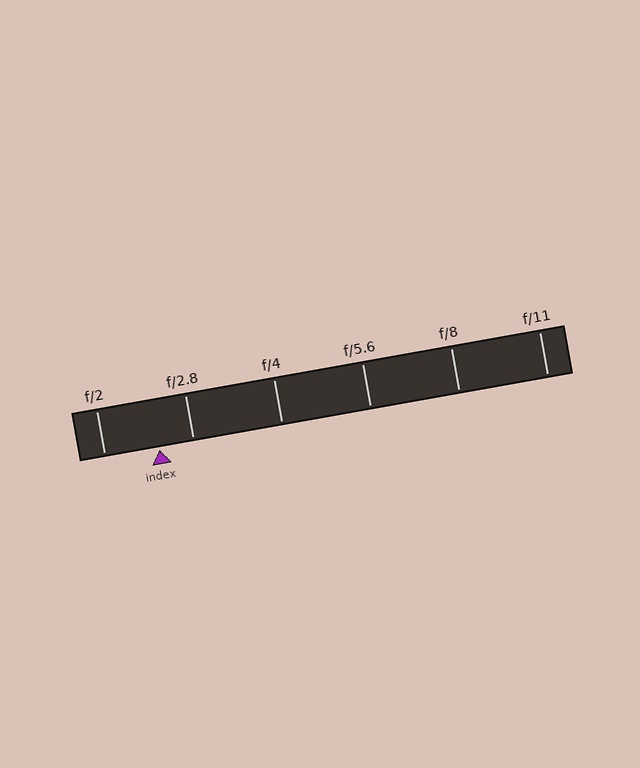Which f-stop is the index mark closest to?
The index mark is closest to f/2.8.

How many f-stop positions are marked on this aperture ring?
There are 6 f-stop positions marked.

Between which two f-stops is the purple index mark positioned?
The index mark is between f/2 and f/2.8.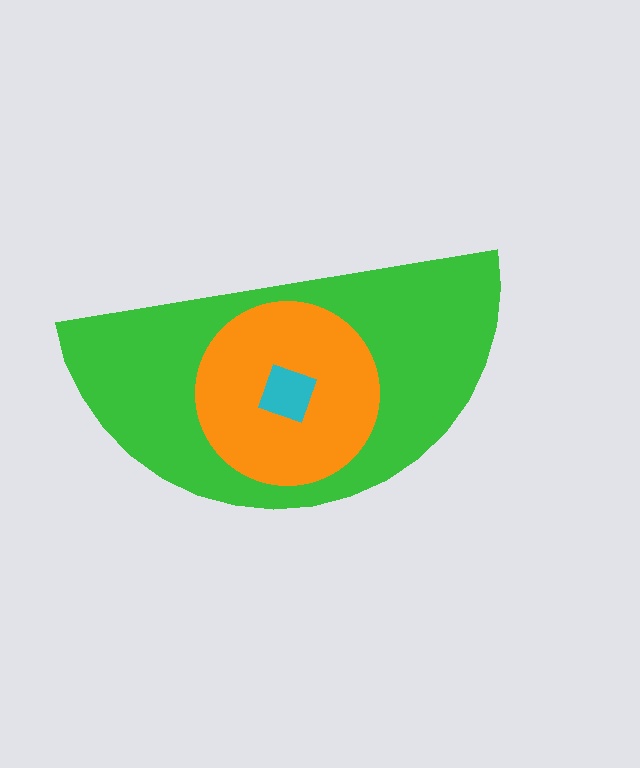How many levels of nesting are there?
3.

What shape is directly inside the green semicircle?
The orange circle.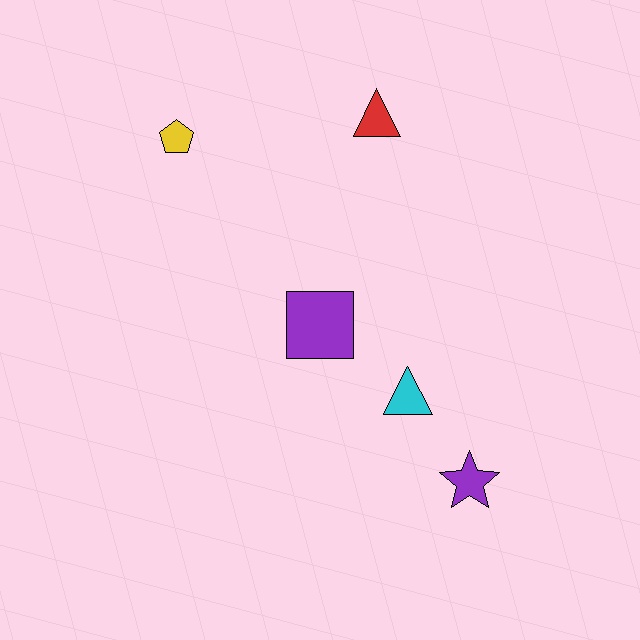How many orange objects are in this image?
There are no orange objects.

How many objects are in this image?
There are 5 objects.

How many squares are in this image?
There is 1 square.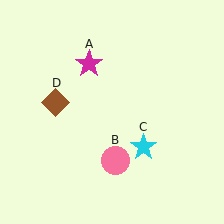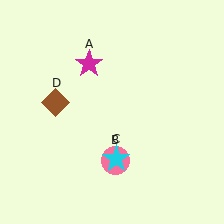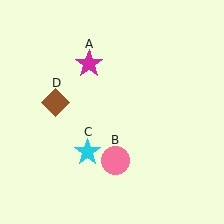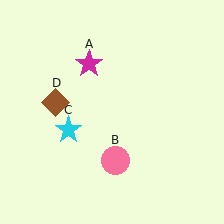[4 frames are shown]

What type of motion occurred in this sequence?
The cyan star (object C) rotated clockwise around the center of the scene.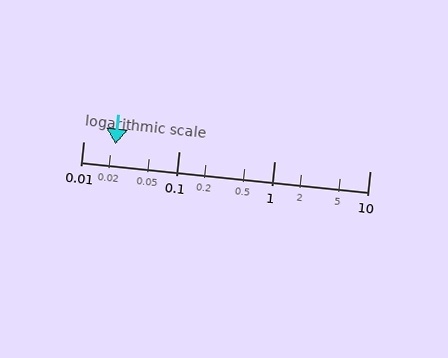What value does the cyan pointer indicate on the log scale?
The pointer indicates approximately 0.022.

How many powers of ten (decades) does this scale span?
The scale spans 3 decades, from 0.01 to 10.